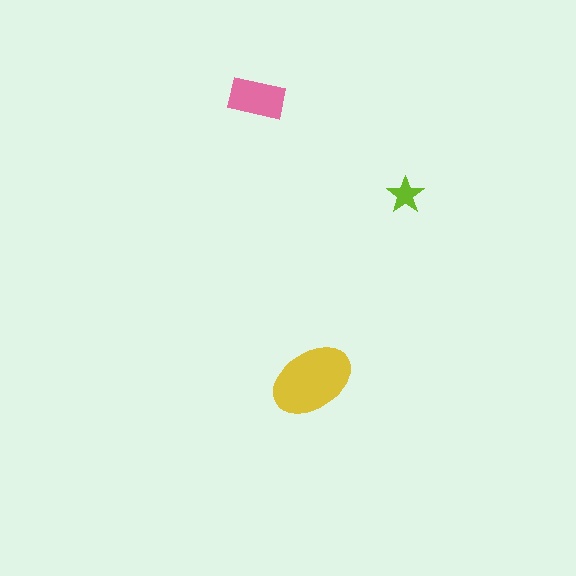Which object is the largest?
The yellow ellipse.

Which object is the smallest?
The lime star.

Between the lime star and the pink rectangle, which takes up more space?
The pink rectangle.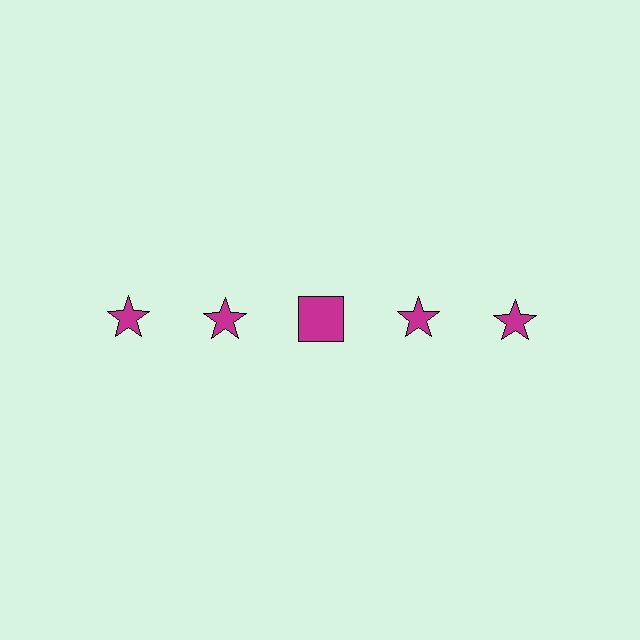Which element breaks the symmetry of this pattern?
The magenta square in the top row, center column breaks the symmetry. All other shapes are magenta stars.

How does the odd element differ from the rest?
It has a different shape: square instead of star.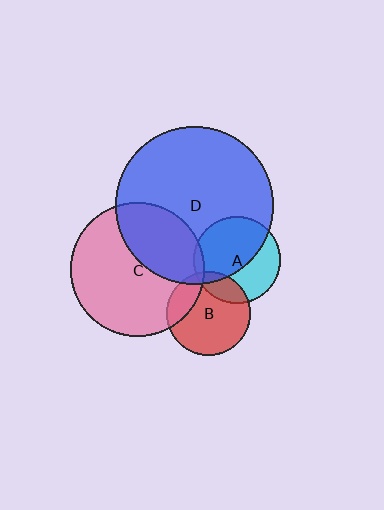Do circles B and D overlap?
Yes.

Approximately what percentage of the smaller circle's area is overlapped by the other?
Approximately 5%.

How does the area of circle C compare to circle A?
Approximately 2.4 times.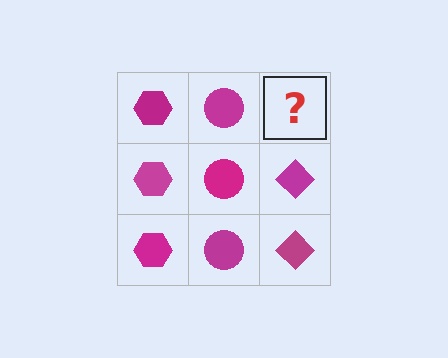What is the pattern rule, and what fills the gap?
The rule is that each column has a consistent shape. The gap should be filled with a magenta diamond.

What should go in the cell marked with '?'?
The missing cell should contain a magenta diamond.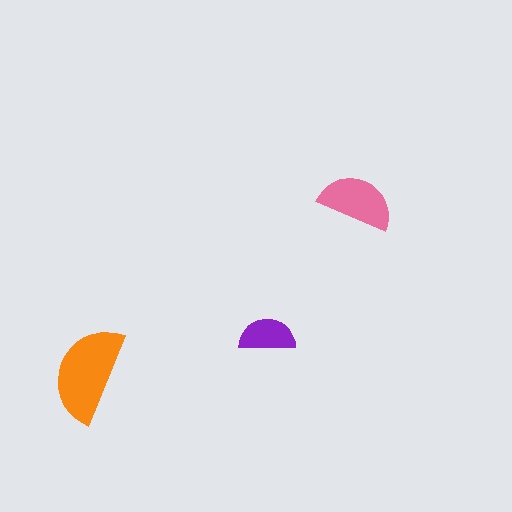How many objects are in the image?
There are 3 objects in the image.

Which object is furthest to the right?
The pink semicircle is rightmost.